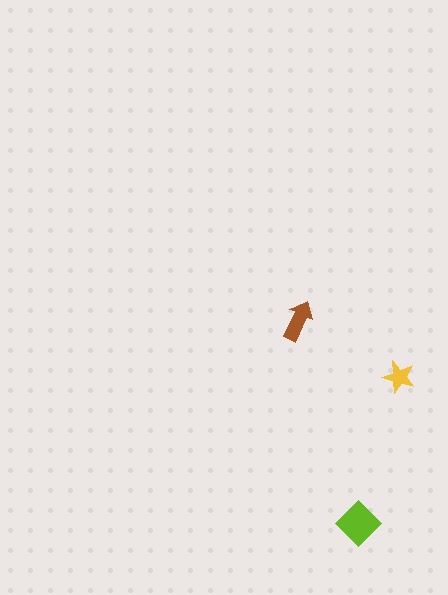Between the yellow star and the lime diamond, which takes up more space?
The lime diamond.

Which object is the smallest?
The yellow star.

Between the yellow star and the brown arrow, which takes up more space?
The brown arrow.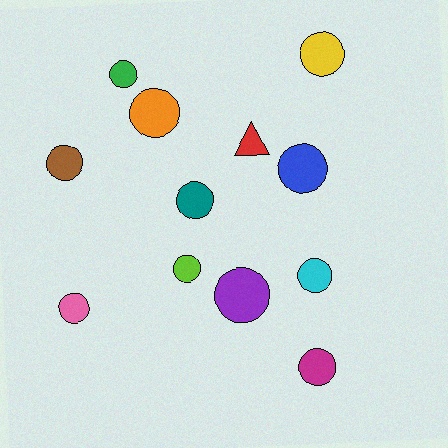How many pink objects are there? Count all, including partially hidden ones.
There is 1 pink object.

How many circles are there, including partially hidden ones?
There are 11 circles.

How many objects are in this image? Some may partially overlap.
There are 12 objects.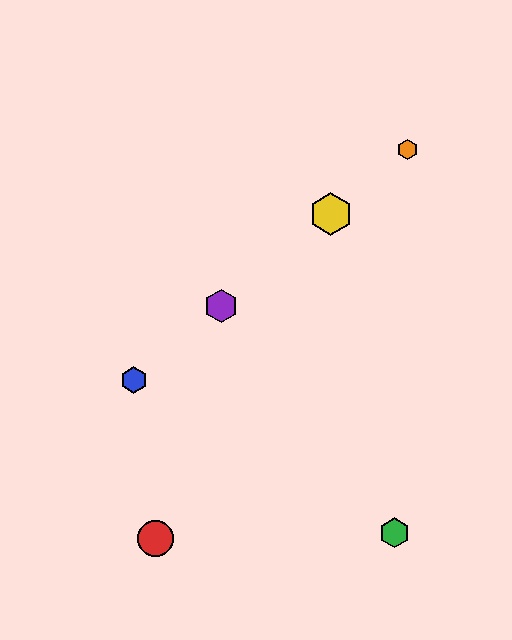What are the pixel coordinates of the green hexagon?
The green hexagon is at (394, 533).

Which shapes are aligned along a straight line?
The blue hexagon, the yellow hexagon, the purple hexagon, the orange hexagon are aligned along a straight line.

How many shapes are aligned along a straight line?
4 shapes (the blue hexagon, the yellow hexagon, the purple hexagon, the orange hexagon) are aligned along a straight line.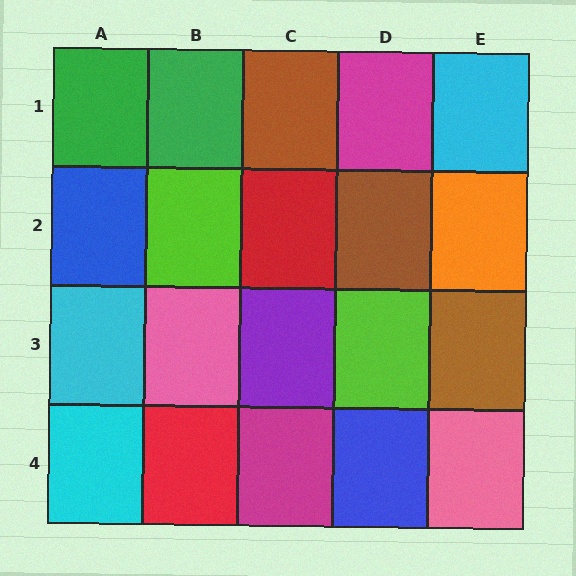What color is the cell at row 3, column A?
Cyan.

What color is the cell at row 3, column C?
Purple.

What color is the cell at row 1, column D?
Magenta.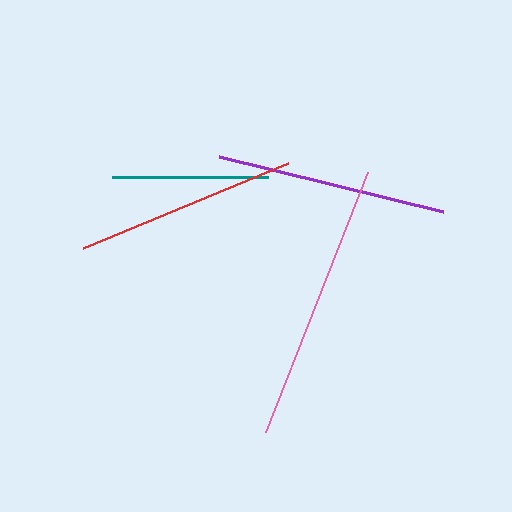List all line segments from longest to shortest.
From longest to shortest: pink, purple, red, teal.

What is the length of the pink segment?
The pink segment is approximately 279 pixels long.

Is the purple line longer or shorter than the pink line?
The pink line is longer than the purple line.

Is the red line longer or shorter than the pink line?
The pink line is longer than the red line.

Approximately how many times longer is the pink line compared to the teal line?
The pink line is approximately 1.8 times the length of the teal line.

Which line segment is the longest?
The pink line is the longest at approximately 279 pixels.